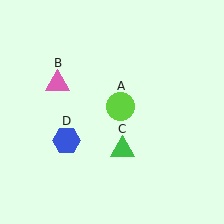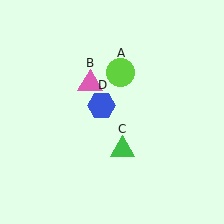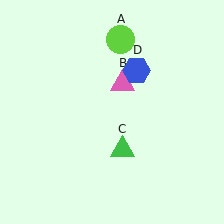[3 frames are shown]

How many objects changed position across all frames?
3 objects changed position: lime circle (object A), pink triangle (object B), blue hexagon (object D).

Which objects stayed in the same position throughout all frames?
Green triangle (object C) remained stationary.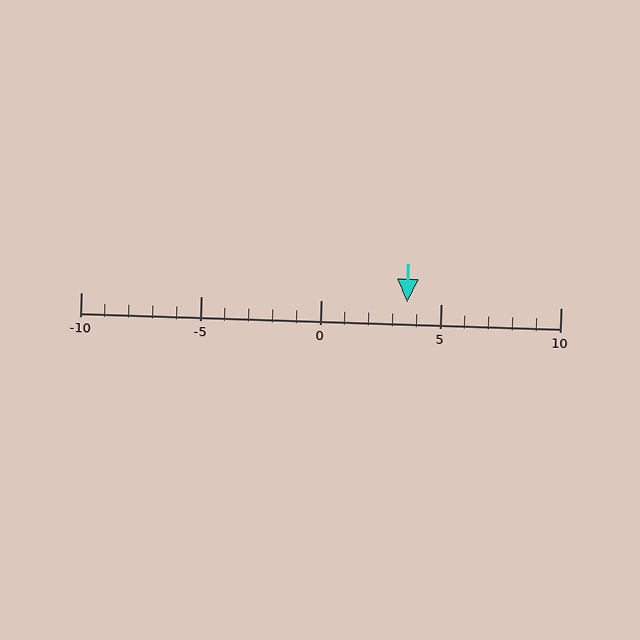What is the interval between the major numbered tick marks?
The major tick marks are spaced 5 units apart.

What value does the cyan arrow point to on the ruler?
The cyan arrow points to approximately 4.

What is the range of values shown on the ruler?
The ruler shows values from -10 to 10.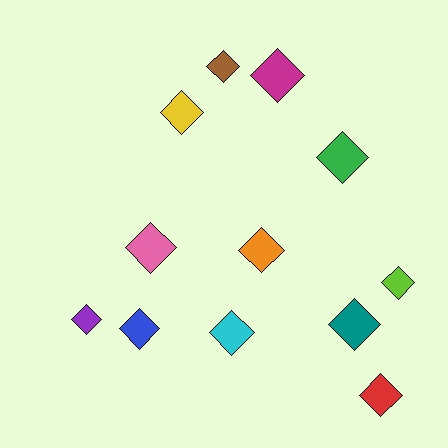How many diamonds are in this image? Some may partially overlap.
There are 12 diamonds.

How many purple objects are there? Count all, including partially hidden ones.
There is 1 purple object.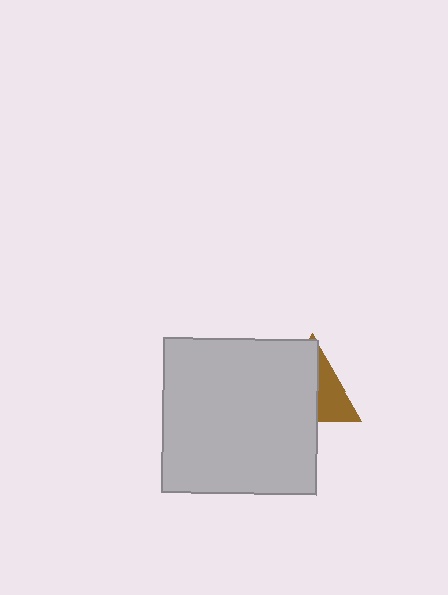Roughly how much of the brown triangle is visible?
A small part of it is visible (roughly 39%).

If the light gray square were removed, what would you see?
You would see the complete brown triangle.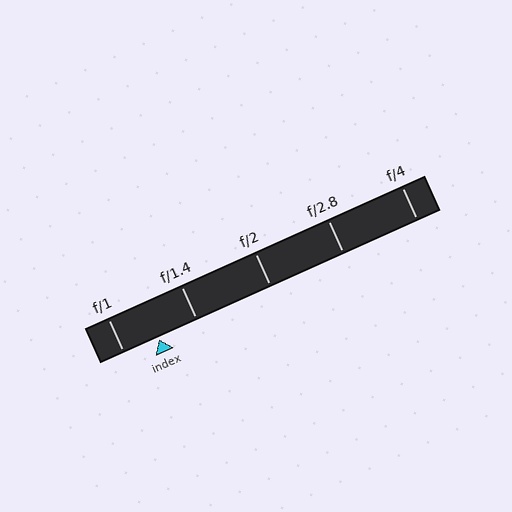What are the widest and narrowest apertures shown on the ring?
The widest aperture shown is f/1 and the narrowest is f/4.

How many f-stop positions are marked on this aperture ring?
There are 5 f-stop positions marked.